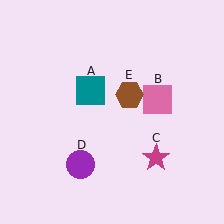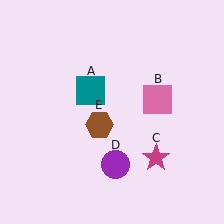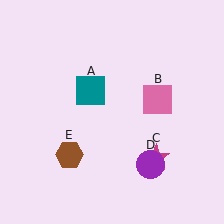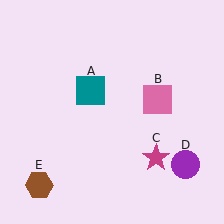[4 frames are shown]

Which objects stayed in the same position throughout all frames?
Teal square (object A) and pink square (object B) and magenta star (object C) remained stationary.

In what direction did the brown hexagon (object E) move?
The brown hexagon (object E) moved down and to the left.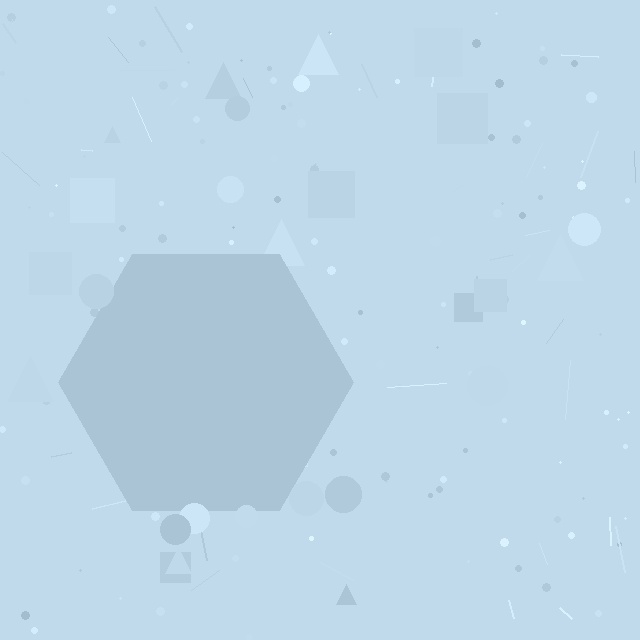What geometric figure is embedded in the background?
A hexagon is embedded in the background.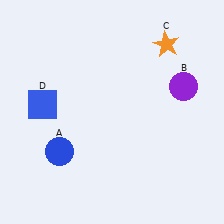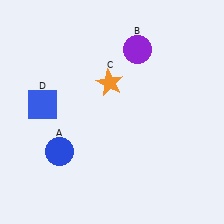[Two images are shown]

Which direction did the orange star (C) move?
The orange star (C) moved left.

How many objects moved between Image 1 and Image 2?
2 objects moved between the two images.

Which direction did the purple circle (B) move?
The purple circle (B) moved left.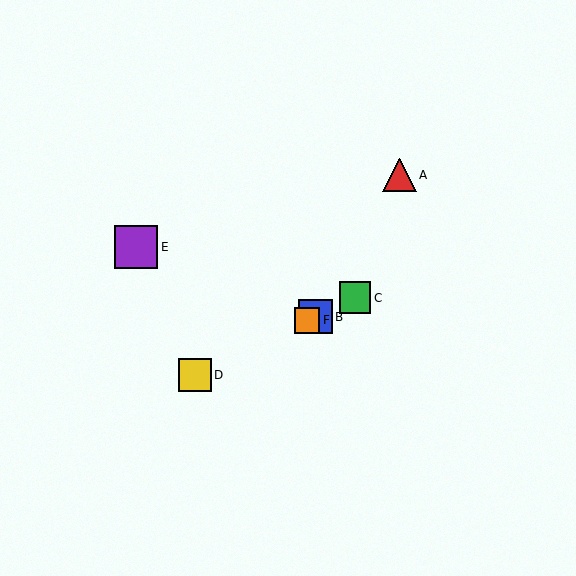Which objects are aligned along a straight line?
Objects B, C, D, F are aligned along a straight line.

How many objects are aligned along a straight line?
4 objects (B, C, D, F) are aligned along a straight line.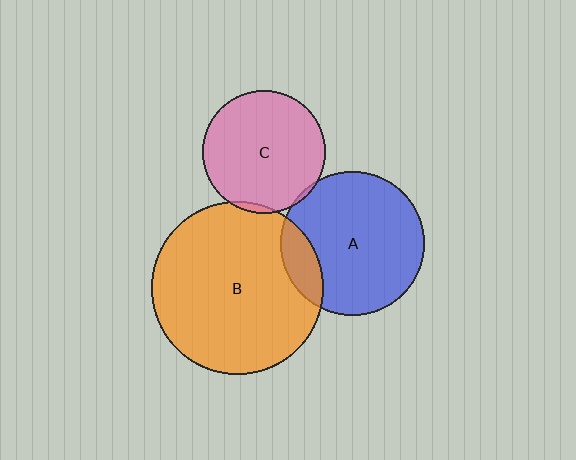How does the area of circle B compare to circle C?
Approximately 2.0 times.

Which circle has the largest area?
Circle B (orange).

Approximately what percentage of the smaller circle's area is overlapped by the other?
Approximately 5%.